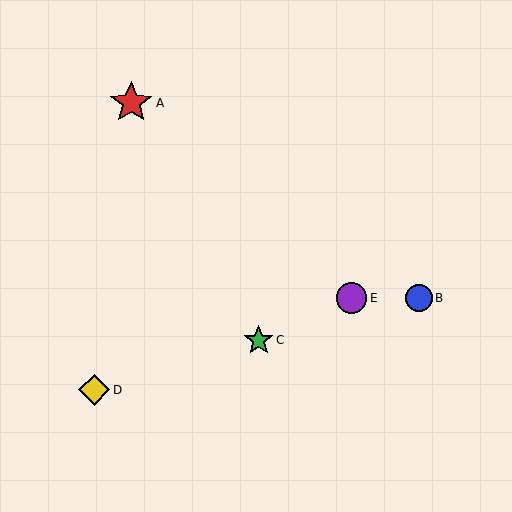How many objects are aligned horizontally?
2 objects (B, E) are aligned horizontally.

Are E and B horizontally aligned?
Yes, both are at y≈298.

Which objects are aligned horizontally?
Objects B, E are aligned horizontally.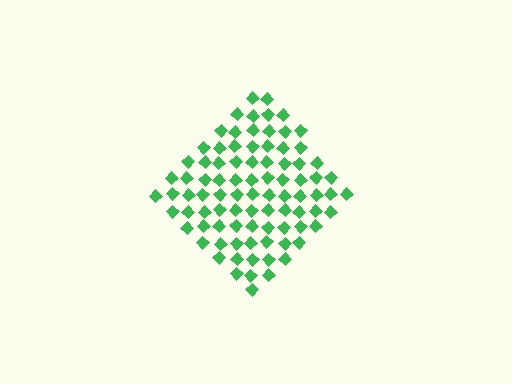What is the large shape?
The large shape is a diamond.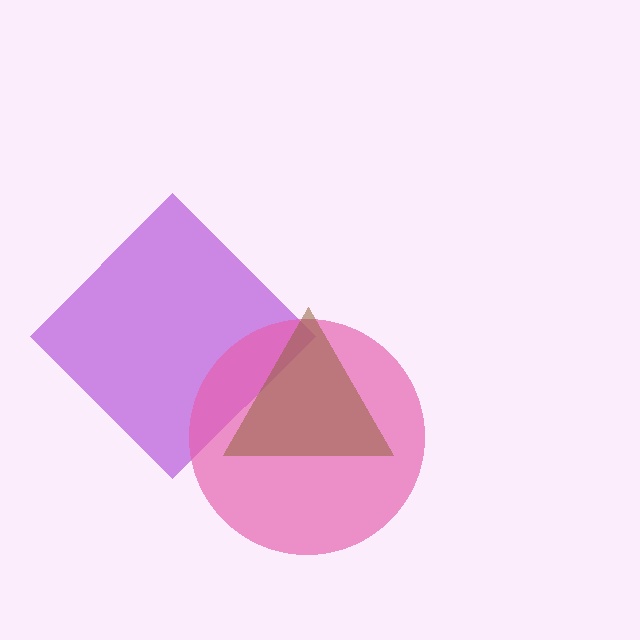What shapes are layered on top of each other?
The layered shapes are: a purple diamond, a pink circle, a brown triangle.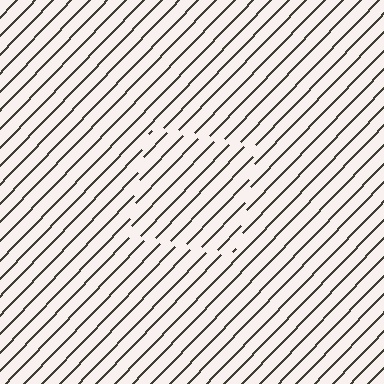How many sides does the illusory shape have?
4 sides — the line-ends trace a square.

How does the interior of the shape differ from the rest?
The interior of the shape contains the same grating, shifted by half a period — the contour is defined by the phase discontinuity where line-ends from the inner and outer gratings abut.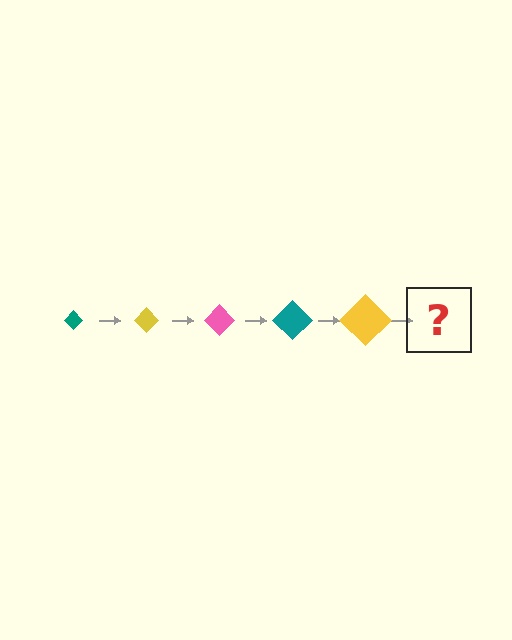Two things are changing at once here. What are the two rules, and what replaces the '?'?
The two rules are that the diamond grows larger each step and the color cycles through teal, yellow, and pink. The '?' should be a pink diamond, larger than the previous one.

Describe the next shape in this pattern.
It should be a pink diamond, larger than the previous one.